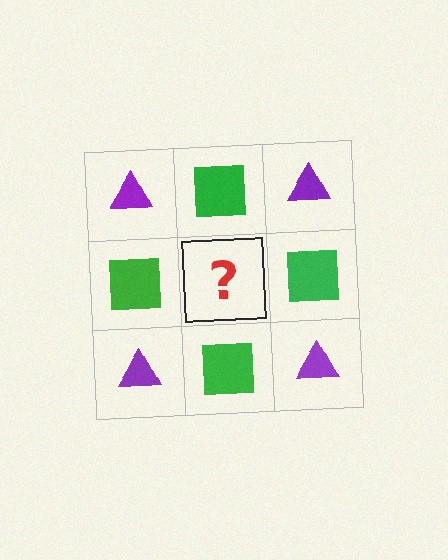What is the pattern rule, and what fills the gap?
The rule is that it alternates purple triangle and green square in a checkerboard pattern. The gap should be filled with a purple triangle.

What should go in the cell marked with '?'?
The missing cell should contain a purple triangle.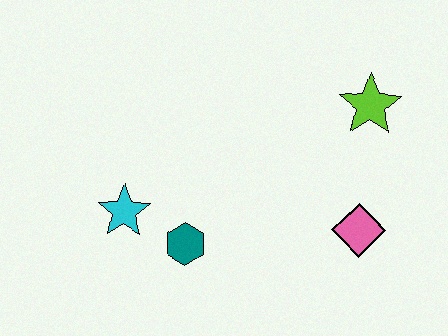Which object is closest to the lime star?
The pink diamond is closest to the lime star.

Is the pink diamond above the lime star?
No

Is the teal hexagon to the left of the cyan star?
No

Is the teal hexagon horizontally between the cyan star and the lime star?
Yes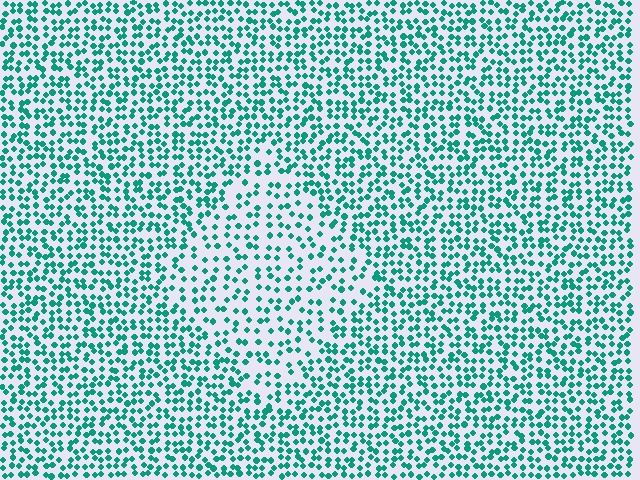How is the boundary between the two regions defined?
The boundary is defined by a change in element density (approximately 1.7x ratio). All elements are the same color, size, and shape.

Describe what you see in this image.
The image contains small teal elements arranged at two different densities. A diamond-shaped region is visible where the elements are less densely packed than the surrounding area.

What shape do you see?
I see a diamond.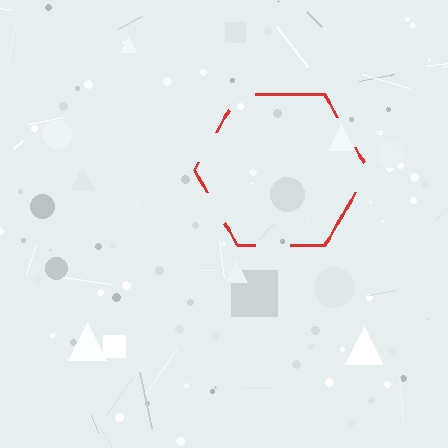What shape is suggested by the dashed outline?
The dashed outline suggests a hexagon.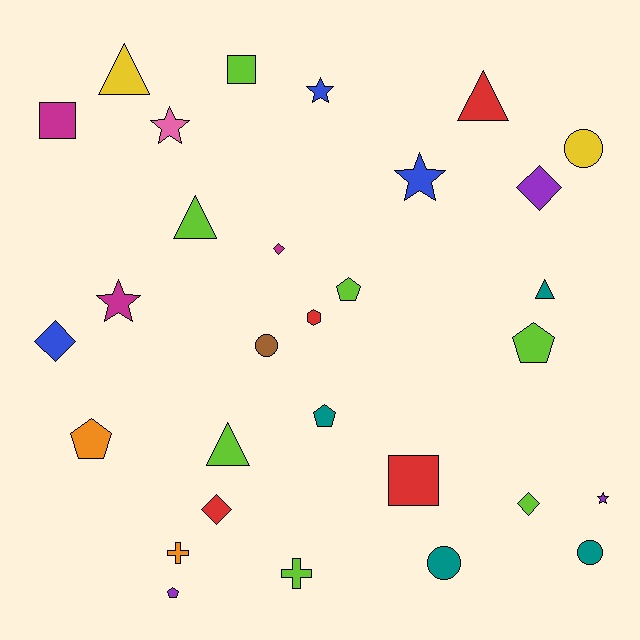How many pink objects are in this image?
There is 1 pink object.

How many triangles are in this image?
There are 5 triangles.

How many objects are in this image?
There are 30 objects.